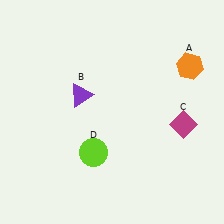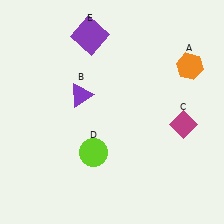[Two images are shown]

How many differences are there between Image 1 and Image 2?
There is 1 difference between the two images.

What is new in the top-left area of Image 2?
A purple square (E) was added in the top-left area of Image 2.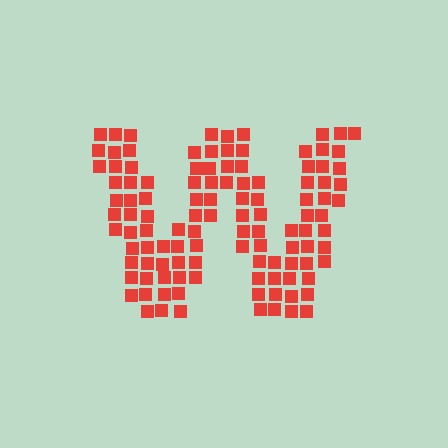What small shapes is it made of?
It is made of small squares.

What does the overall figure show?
The overall figure shows the letter W.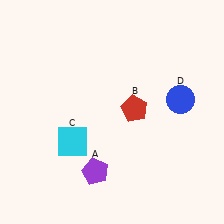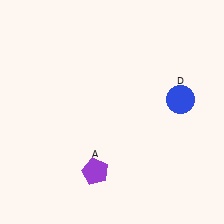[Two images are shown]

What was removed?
The red pentagon (B), the cyan square (C) were removed in Image 2.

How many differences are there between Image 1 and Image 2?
There are 2 differences between the two images.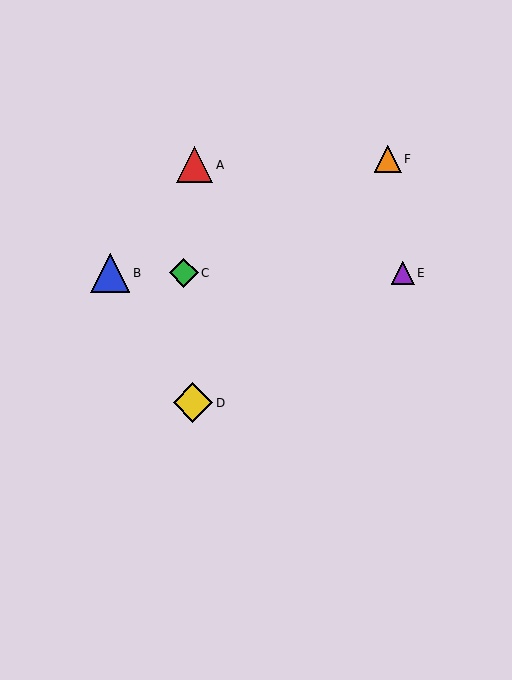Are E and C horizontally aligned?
Yes, both are at y≈273.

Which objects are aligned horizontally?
Objects B, C, E are aligned horizontally.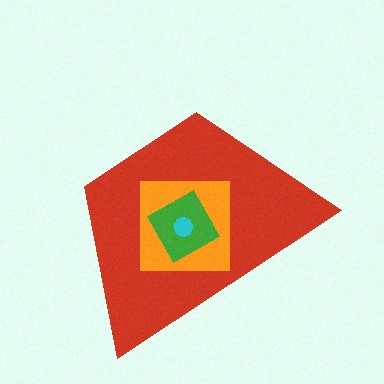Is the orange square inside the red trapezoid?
Yes.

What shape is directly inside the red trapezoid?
The orange square.